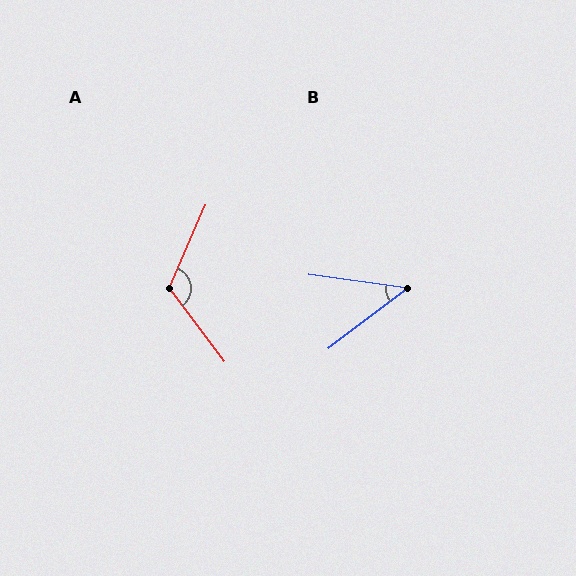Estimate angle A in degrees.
Approximately 119 degrees.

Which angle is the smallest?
B, at approximately 45 degrees.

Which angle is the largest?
A, at approximately 119 degrees.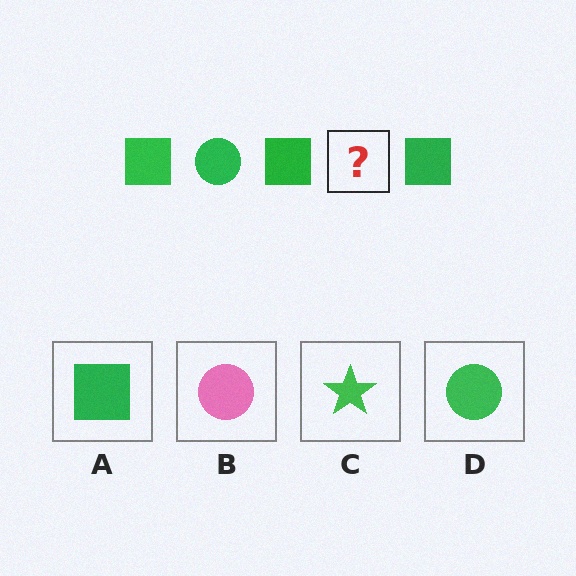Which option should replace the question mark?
Option D.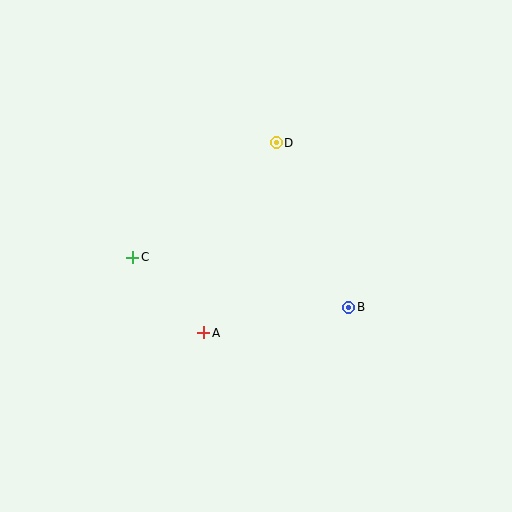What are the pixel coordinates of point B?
Point B is at (349, 307).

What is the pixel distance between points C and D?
The distance between C and D is 184 pixels.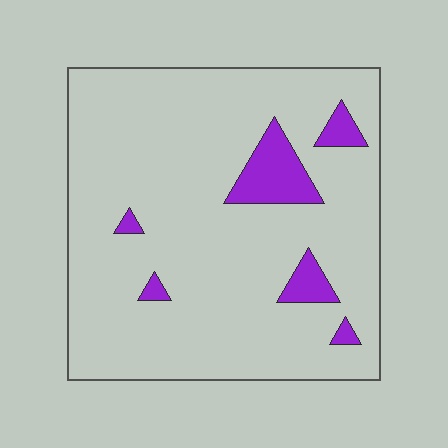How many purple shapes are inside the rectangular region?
6.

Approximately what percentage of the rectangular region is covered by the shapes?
Approximately 10%.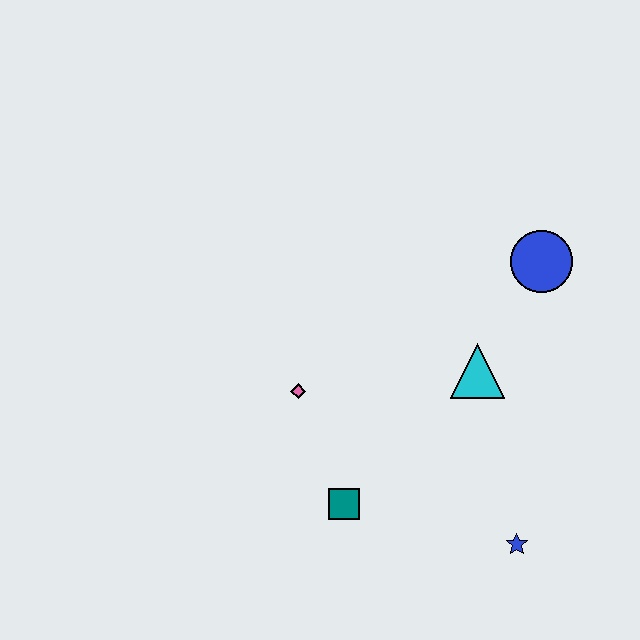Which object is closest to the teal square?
The pink diamond is closest to the teal square.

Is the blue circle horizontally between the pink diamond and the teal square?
No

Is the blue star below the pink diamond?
Yes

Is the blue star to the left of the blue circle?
Yes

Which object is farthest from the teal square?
The blue circle is farthest from the teal square.